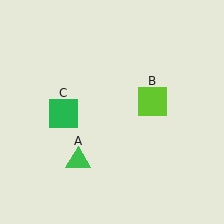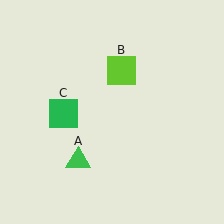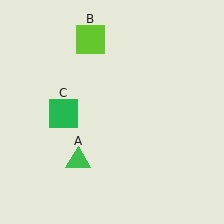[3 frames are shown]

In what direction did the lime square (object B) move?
The lime square (object B) moved up and to the left.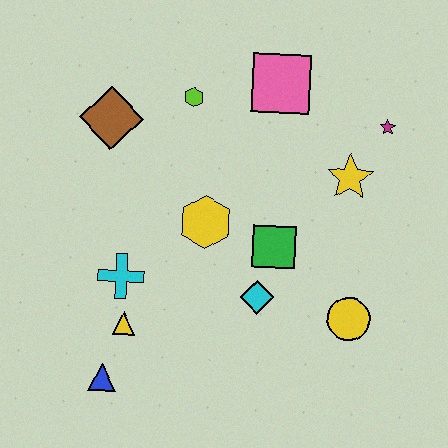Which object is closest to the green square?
The cyan diamond is closest to the green square.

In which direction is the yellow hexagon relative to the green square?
The yellow hexagon is to the left of the green square.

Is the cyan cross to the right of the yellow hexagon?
No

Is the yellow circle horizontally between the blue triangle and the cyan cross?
No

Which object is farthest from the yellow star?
The blue triangle is farthest from the yellow star.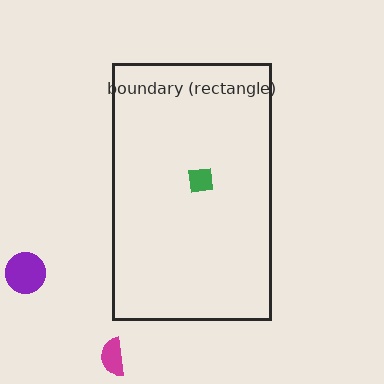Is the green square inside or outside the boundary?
Inside.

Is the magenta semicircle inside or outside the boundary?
Outside.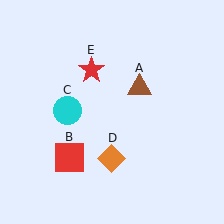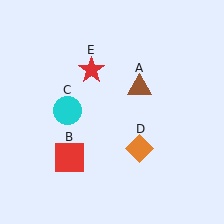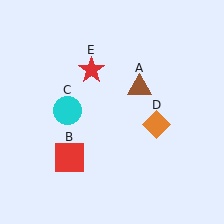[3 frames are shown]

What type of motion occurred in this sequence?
The orange diamond (object D) rotated counterclockwise around the center of the scene.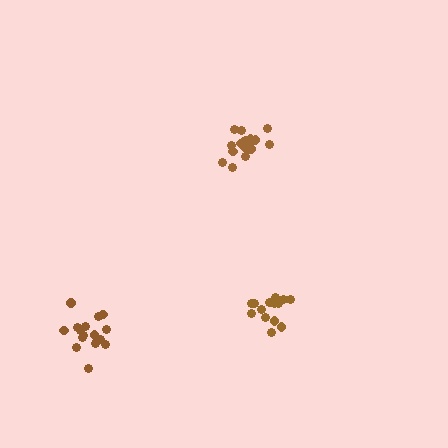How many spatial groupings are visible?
There are 3 spatial groupings.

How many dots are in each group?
Group 1: 15 dots, Group 2: 16 dots, Group 3: 19 dots (50 total).